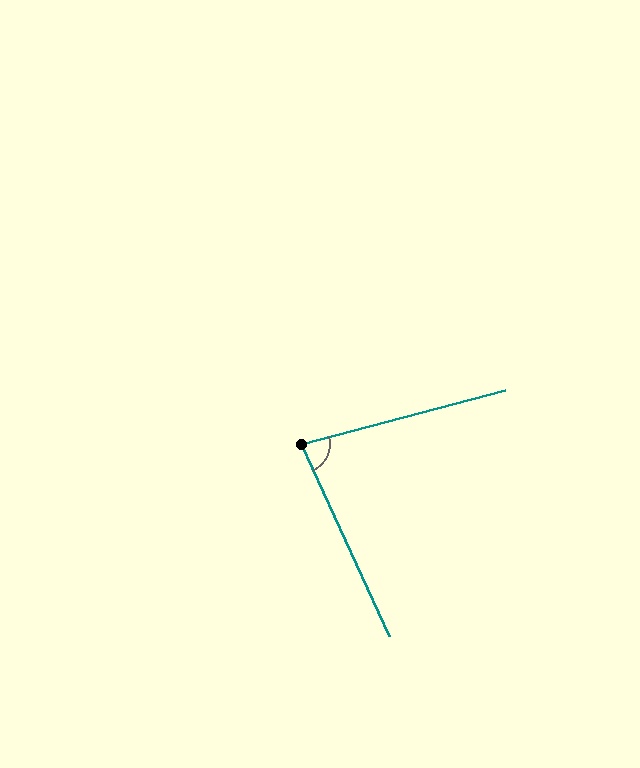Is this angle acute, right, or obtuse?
It is acute.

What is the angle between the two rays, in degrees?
Approximately 80 degrees.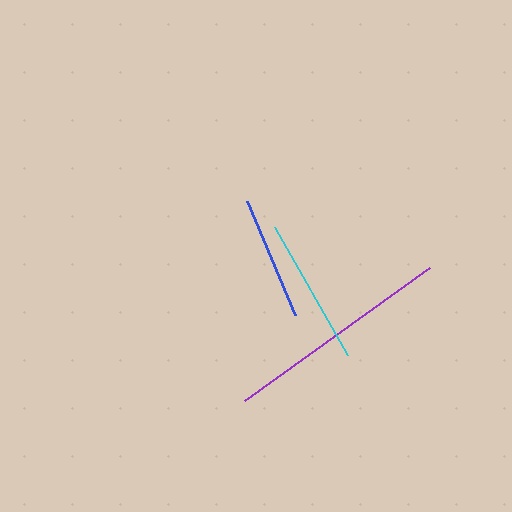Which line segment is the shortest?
The blue line is the shortest at approximately 124 pixels.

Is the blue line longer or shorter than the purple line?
The purple line is longer than the blue line.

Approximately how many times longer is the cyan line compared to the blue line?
The cyan line is approximately 1.2 times the length of the blue line.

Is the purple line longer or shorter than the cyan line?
The purple line is longer than the cyan line.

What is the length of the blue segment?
The blue segment is approximately 124 pixels long.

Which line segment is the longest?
The purple line is the longest at approximately 228 pixels.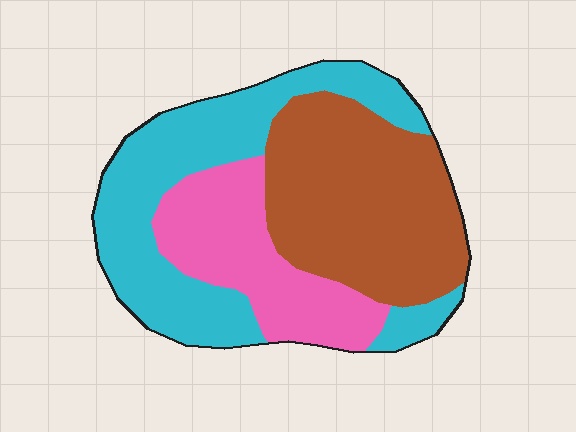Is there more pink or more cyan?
Cyan.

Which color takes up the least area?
Pink, at roughly 25%.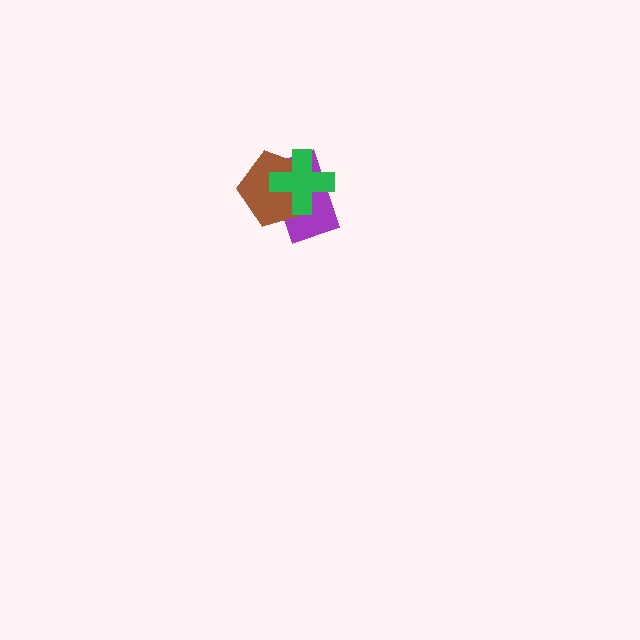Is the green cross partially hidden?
No, no other shape covers it.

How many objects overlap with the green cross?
2 objects overlap with the green cross.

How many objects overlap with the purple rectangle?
2 objects overlap with the purple rectangle.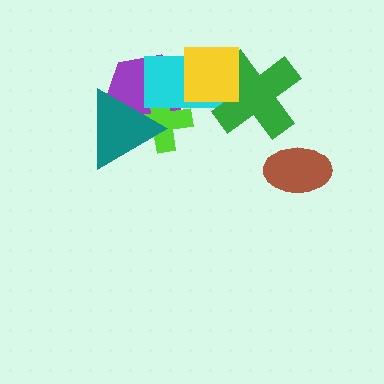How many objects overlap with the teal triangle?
3 objects overlap with the teal triangle.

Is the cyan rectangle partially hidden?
Yes, it is partially covered by another shape.